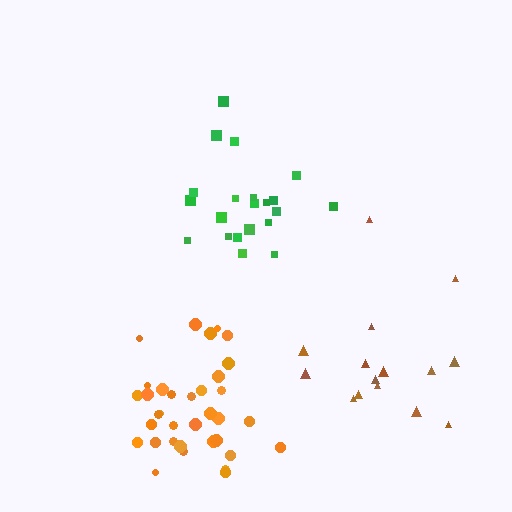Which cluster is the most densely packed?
Orange.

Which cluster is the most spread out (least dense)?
Brown.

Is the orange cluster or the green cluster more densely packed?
Orange.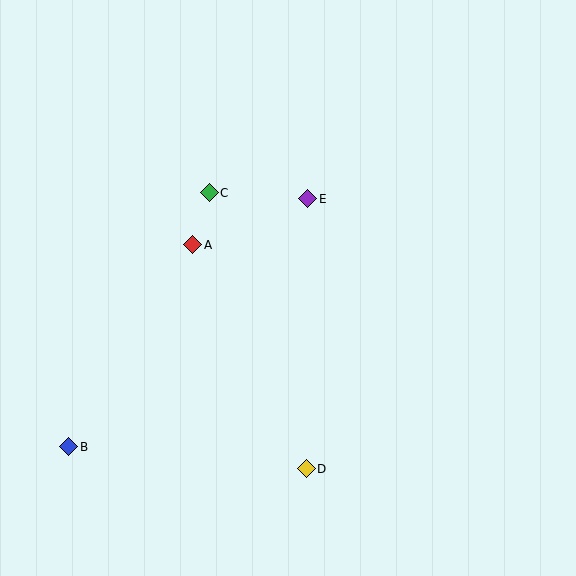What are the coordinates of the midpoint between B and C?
The midpoint between B and C is at (139, 320).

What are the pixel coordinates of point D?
Point D is at (306, 469).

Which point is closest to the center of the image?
Point E at (308, 199) is closest to the center.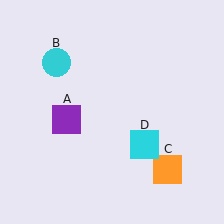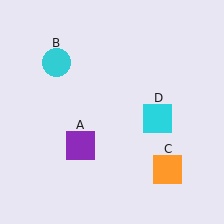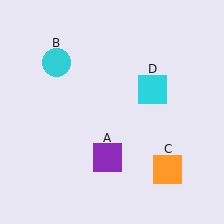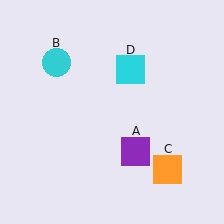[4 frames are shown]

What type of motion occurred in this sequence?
The purple square (object A), cyan square (object D) rotated counterclockwise around the center of the scene.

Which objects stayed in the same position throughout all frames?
Cyan circle (object B) and orange square (object C) remained stationary.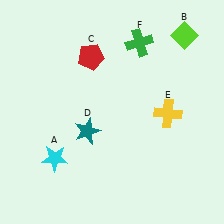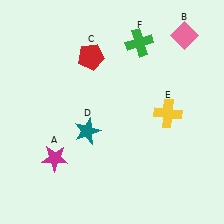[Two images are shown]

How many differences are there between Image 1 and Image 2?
There are 2 differences between the two images.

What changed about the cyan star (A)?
In Image 1, A is cyan. In Image 2, it changed to magenta.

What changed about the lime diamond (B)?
In Image 1, B is lime. In Image 2, it changed to pink.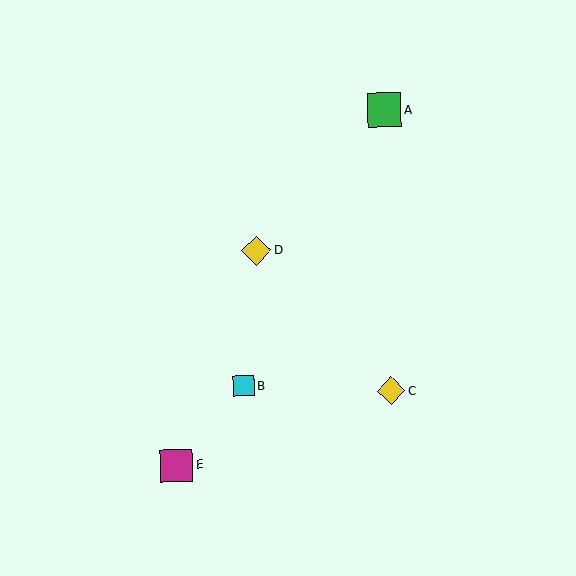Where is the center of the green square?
The center of the green square is at (384, 110).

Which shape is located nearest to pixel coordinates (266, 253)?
The yellow diamond (labeled D) at (256, 251) is nearest to that location.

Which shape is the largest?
The green square (labeled A) is the largest.